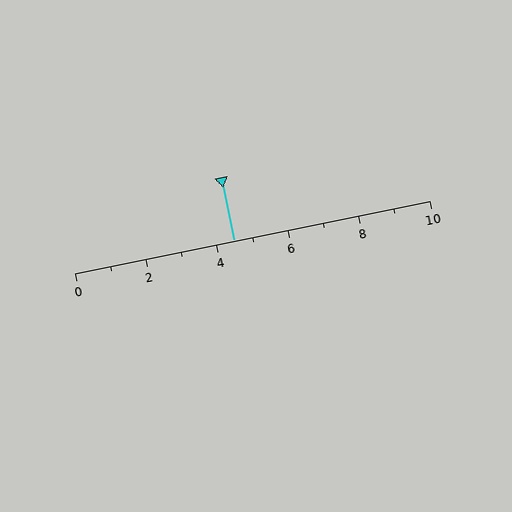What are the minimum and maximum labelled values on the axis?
The axis runs from 0 to 10.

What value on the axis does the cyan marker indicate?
The marker indicates approximately 4.5.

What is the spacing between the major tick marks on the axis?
The major ticks are spaced 2 apart.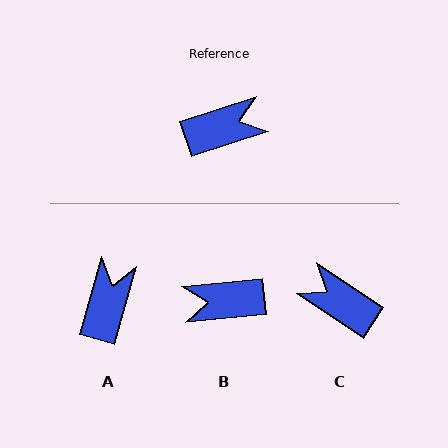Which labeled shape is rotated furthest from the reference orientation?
B, about 167 degrees away.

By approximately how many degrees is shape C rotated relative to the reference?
Approximately 128 degrees counter-clockwise.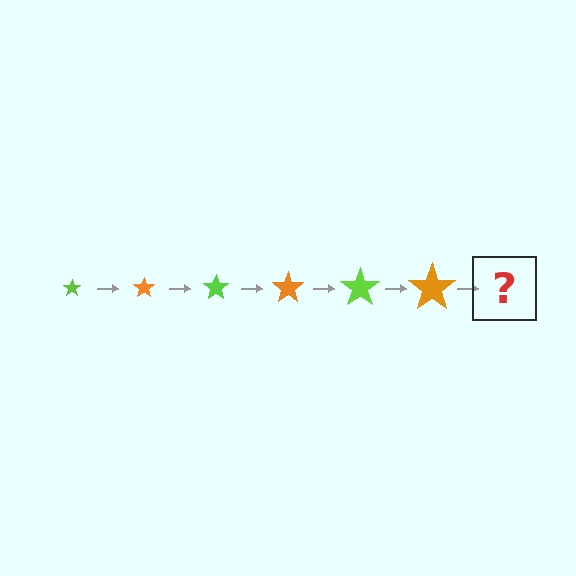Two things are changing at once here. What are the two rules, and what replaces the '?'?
The two rules are that the star grows larger each step and the color cycles through lime and orange. The '?' should be a lime star, larger than the previous one.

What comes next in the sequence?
The next element should be a lime star, larger than the previous one.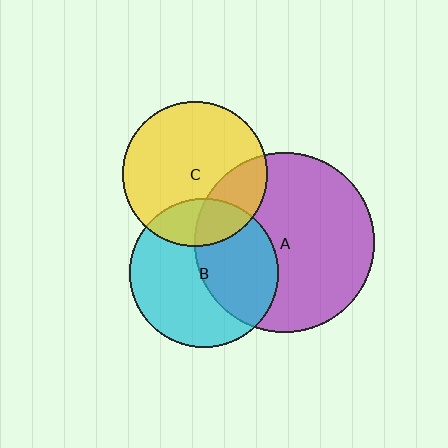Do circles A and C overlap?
Yes.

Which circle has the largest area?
Circle A (purple).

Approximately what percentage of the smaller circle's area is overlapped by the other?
Approximately 25%.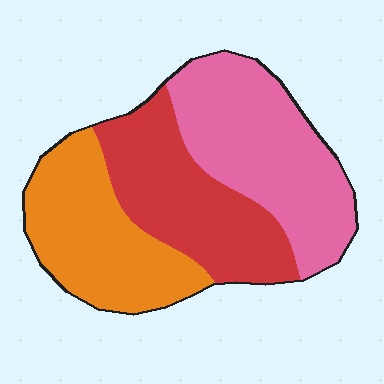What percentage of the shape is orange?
Orange takes up about one third (1/3) of the shape.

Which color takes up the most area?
Pink, at roughly 40%.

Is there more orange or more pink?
Pink.